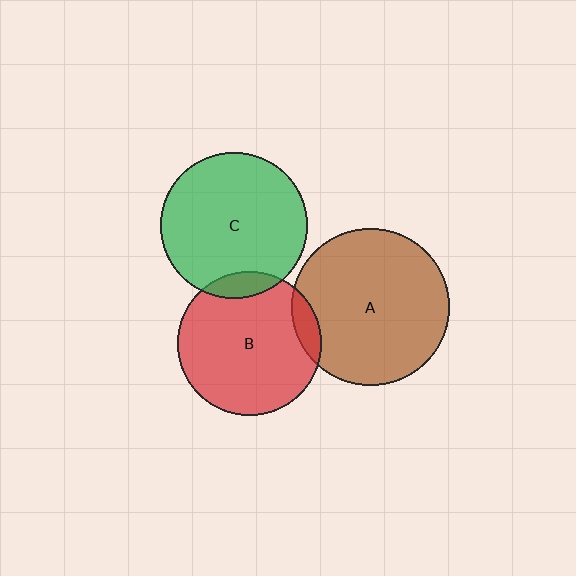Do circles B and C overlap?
Yes.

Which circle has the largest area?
Circle A (brown).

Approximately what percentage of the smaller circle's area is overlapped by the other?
Approximately 10%.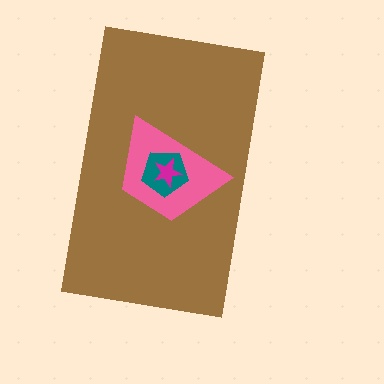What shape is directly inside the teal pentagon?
The magenta star.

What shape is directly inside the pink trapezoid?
The teal pentagon.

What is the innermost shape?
The magenta star.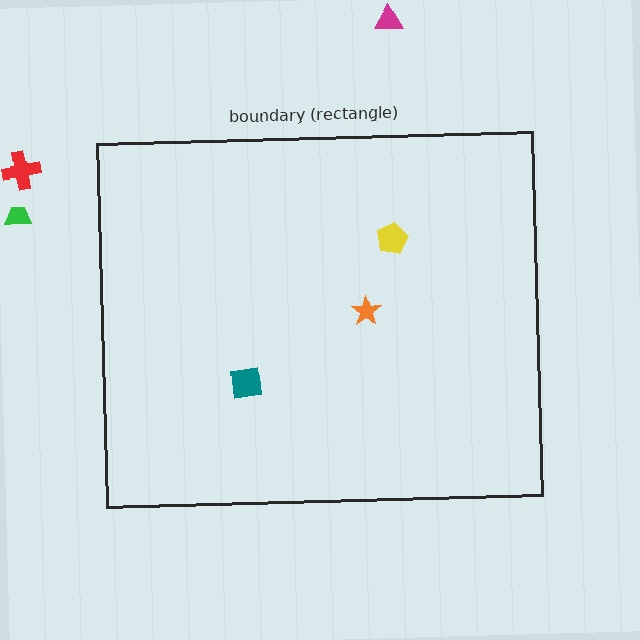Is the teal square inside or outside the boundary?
Inside.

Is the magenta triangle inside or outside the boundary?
Outside.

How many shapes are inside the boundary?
3 inside, 3 outside.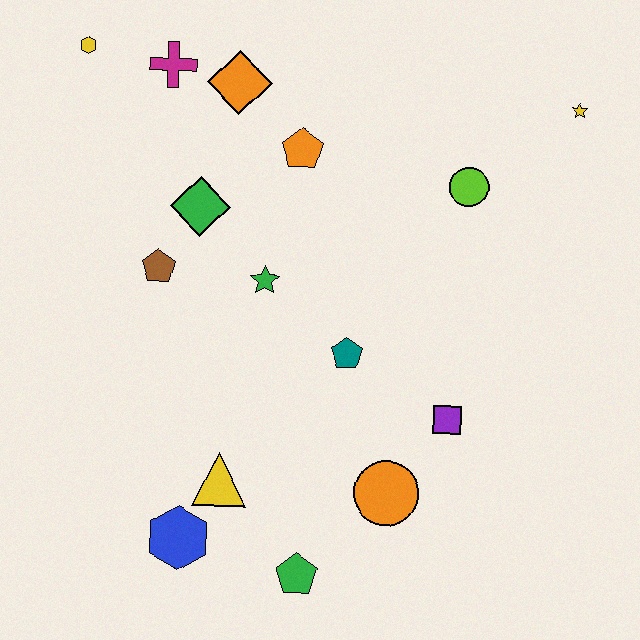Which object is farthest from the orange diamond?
The green pentagon is farthest from the orange diamond.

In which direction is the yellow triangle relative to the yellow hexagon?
The yellow triangle is below the yellow hexagon.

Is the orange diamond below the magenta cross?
Yes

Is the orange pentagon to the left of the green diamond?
No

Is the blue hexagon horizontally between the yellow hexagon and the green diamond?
Yes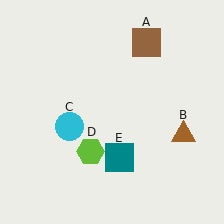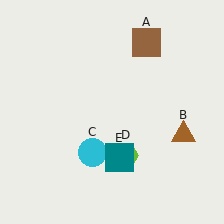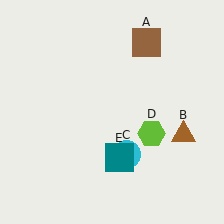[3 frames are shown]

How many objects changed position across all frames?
2 objects changed position: cyan circle (object C), lime hexagon (object D).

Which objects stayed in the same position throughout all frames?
Brown square (object A) and brown triangle (object B) and teal square (object E) remained stationary.